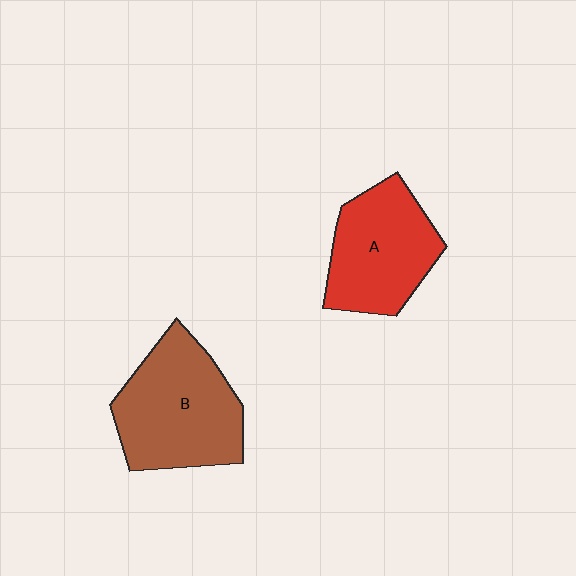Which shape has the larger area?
Shape B (brown).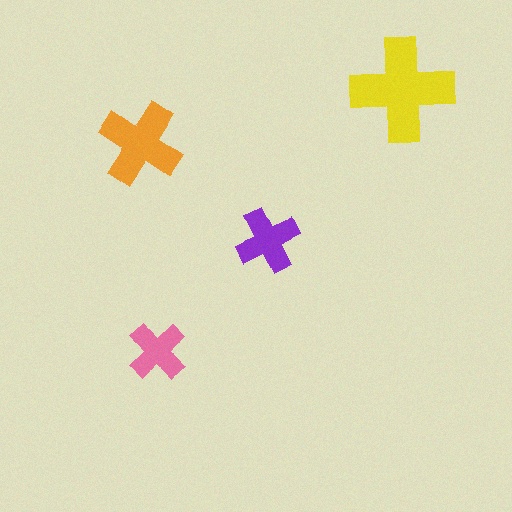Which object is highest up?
The yellow cross is topmost.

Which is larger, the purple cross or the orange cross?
The orange one.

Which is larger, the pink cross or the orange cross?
The orange one.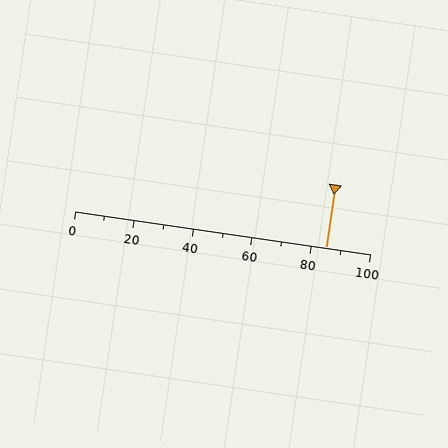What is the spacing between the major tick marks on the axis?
The major ticks are spaced 20 apart.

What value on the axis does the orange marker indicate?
The marker indicates approximately 85.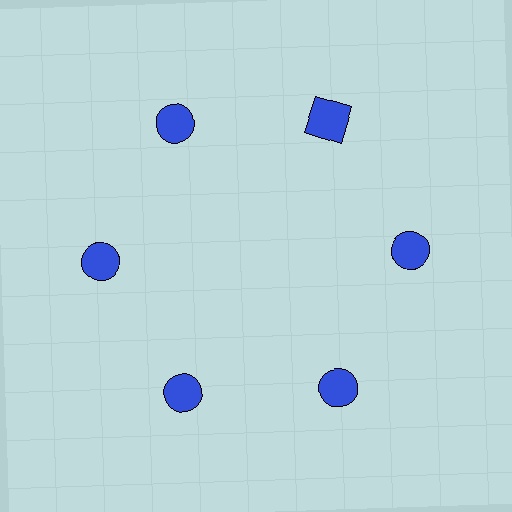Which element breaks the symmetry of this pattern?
The blue square at roughly the 1 o'clock position breaks the symmetry. All other shapes are blue circles.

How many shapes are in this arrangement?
There are 6 shapes arranged in a ring pattern.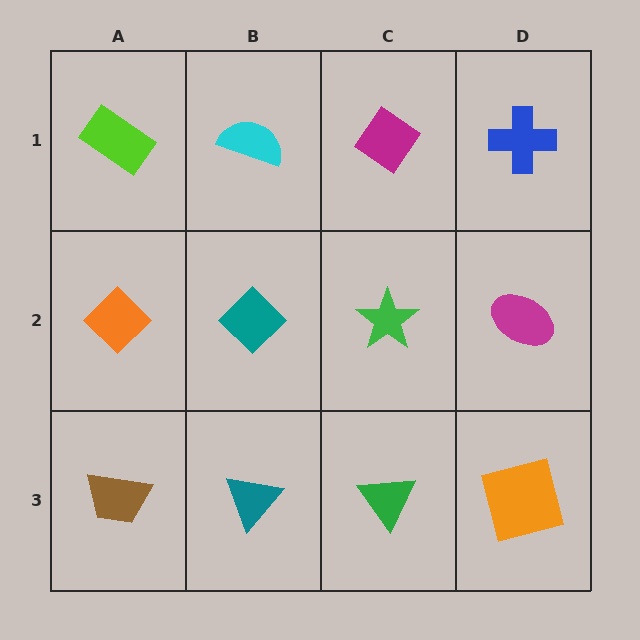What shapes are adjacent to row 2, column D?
A blue cross (row 1, column D), an orange square (row 3, column D), a green star (row 2, column C).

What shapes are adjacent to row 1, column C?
A green star (row 2, column C), a cyan semicircle (row 1, column B), a blue cross (row 1, column D).